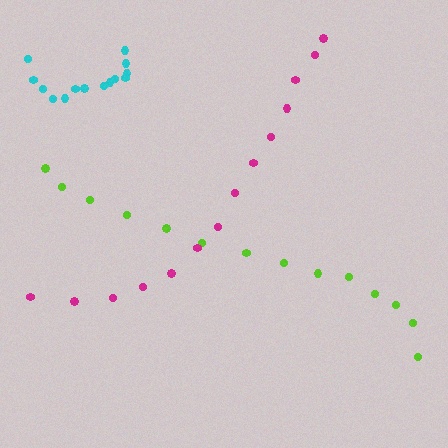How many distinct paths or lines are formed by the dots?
There are 3 distinct paths.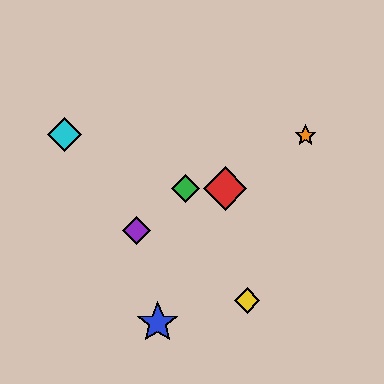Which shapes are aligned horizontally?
The red diamond, the green diamond are aligned horizontally.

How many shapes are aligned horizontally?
2 shapes (the red diamond, the green diamond) are aligned horizontally.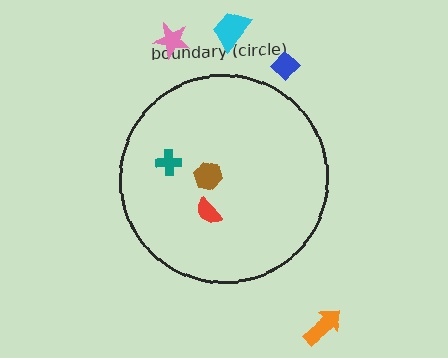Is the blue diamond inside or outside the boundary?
Outside.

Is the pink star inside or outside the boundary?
Outside.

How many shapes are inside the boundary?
3 inside, 4 outside.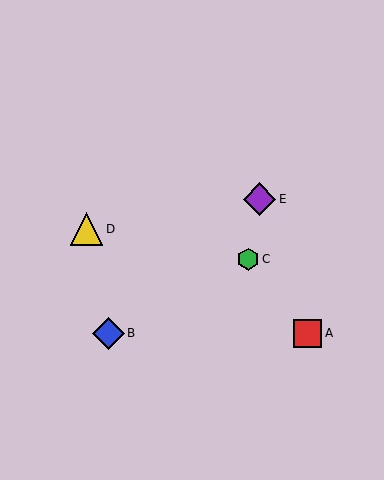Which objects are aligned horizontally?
Objects A, B are aligned horizontally.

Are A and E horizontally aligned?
No, A is at y≈333 and E is at y≈199.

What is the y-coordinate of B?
Object B is at y≈333.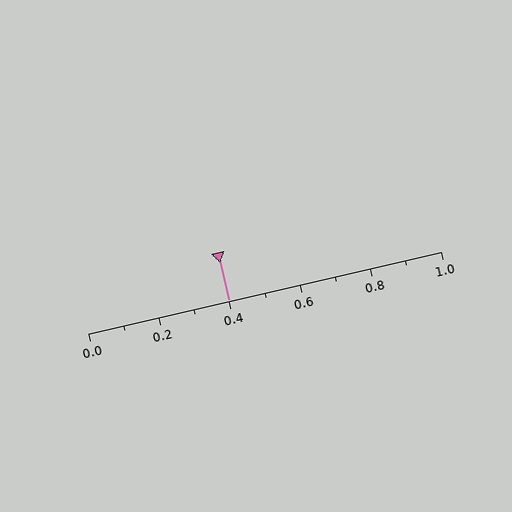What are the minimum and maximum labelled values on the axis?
The axis runs from 0.0 to 1.0.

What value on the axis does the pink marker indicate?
The marker indicates approximately 0.4.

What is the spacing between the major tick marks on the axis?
The major ticks are spaced 0.2 apart.